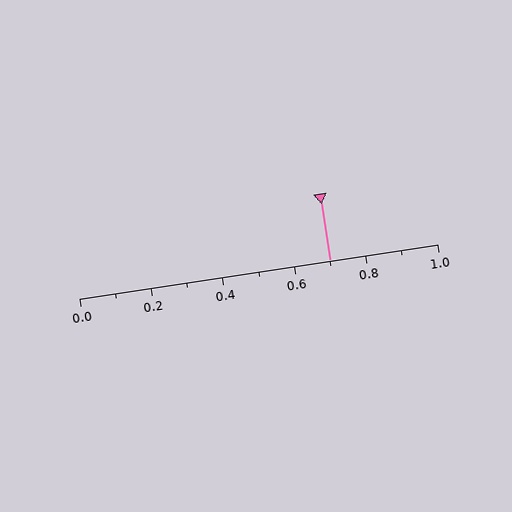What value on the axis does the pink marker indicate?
The marker indicates approximately 0.7.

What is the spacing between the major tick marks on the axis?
The major ticks are spaced 0.2 apart.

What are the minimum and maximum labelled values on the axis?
The axis runs from 0.0 to 1.0.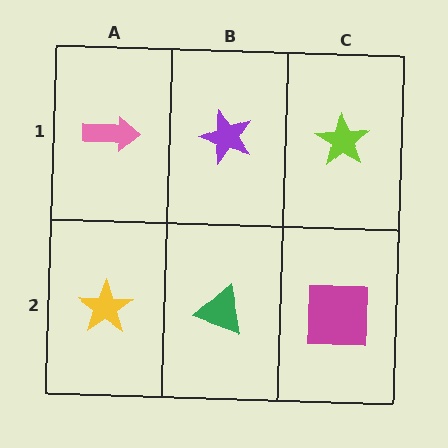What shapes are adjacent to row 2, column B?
A purple star (row 1, column B), a yellow star (row 2, column A), a magenta square (row 2, column C).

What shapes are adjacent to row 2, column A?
A pink arrow (row 1, column A), a green triangle (row 2, column B).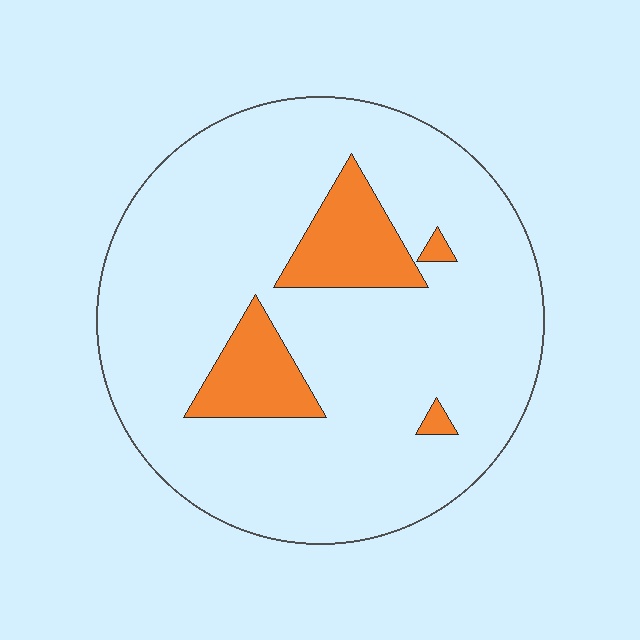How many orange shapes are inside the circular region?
4.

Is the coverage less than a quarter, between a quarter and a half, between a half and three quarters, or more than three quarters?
Less than a quarter.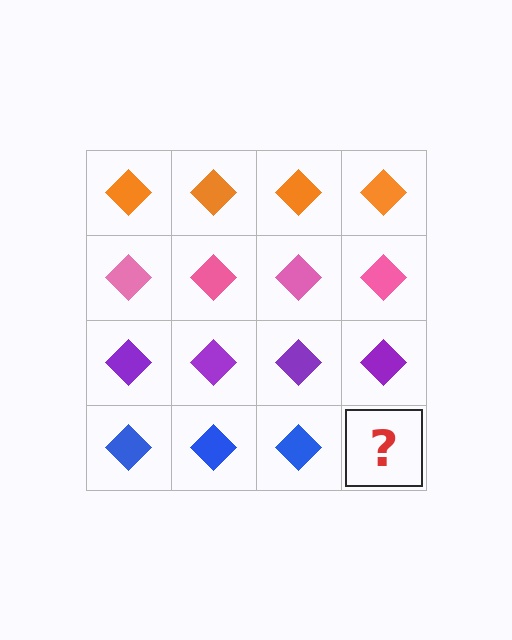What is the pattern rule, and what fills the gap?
The rule is that each row has a consistent color. The gap should be filled with a blue diamond.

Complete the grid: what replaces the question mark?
The question mark should be replaced with a blue diamond.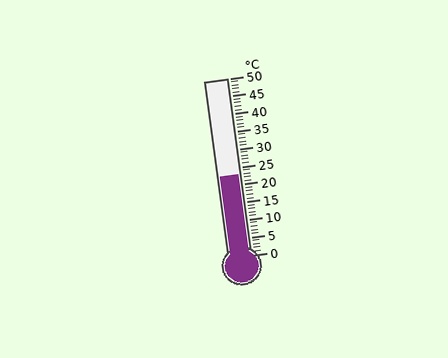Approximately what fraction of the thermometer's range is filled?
The thermometer is filled to approximately 45% of its range.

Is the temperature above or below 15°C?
The temperature is above 15°C.